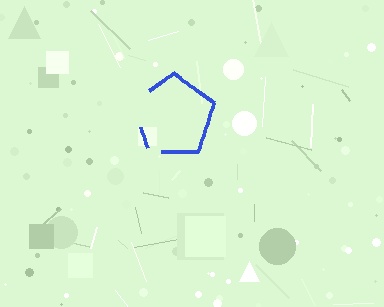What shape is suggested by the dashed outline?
The dashed outline suggests a pentagon.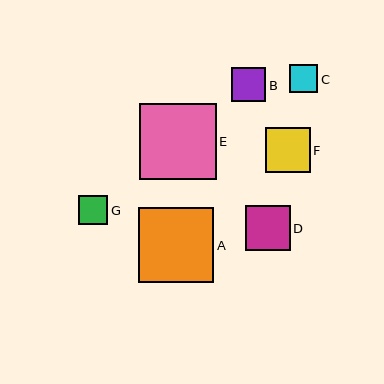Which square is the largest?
Square E is the largest with a size of approximately 77 pixels.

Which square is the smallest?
Square C is the smallest with a size of approximately 28 pixels.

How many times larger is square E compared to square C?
Square E is approximately 2.7 times the size of square C.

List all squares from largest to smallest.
From largest to smallest: E, A, D, F, B, G, C.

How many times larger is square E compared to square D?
Square E is approximately 1.7 times the size of square D.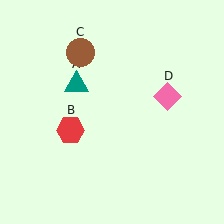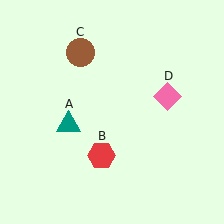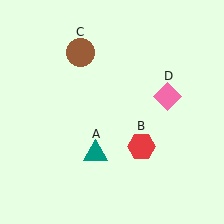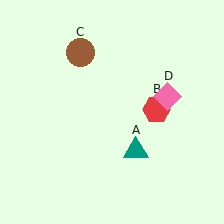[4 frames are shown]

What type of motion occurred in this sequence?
The teal triangle (object A), red hexagon (object B) rotated counterclockwise around the center of the scene.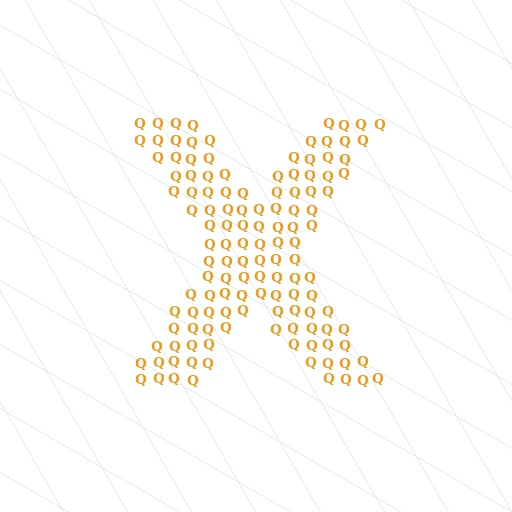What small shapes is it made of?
It is made of small letter Q's.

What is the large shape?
The large shape is the letter X.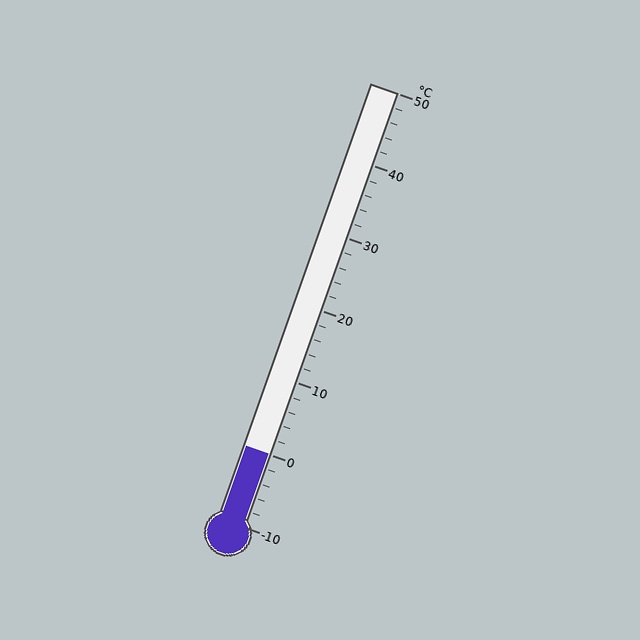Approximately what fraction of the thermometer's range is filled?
The thermometer is filled to approximately 15% of its range.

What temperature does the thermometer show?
The thermometer shows approximately 0°C.